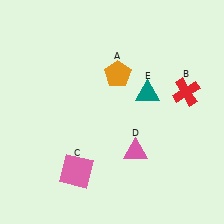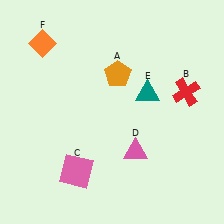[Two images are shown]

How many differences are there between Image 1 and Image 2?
There is 1 difference between the two images.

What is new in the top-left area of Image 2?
An orange diamond (F) was added in the top-left area of Image 2.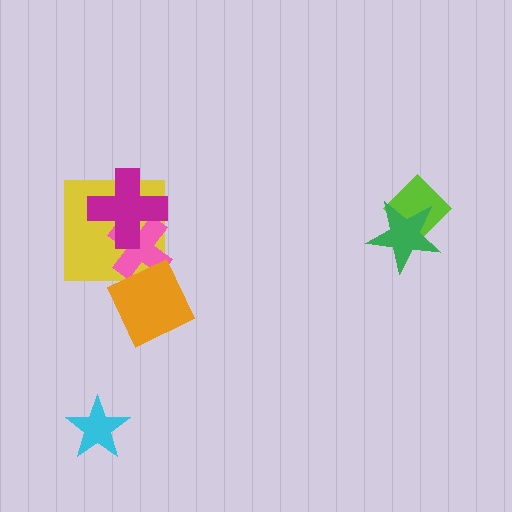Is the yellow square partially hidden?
Yes, it is partially covered by another shape.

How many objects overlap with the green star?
1 object overlaps with the green star.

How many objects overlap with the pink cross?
3 objects overlap with the pink cross.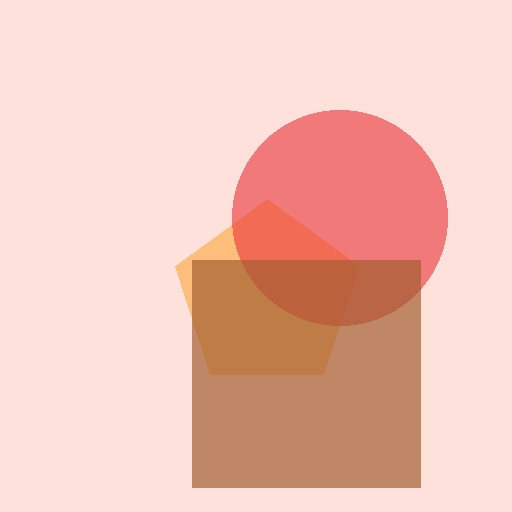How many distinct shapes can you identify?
There are 3 distinct shapes: an orange pentagon, a red circle, a brown square.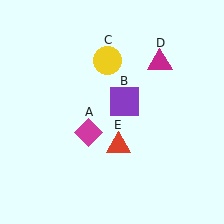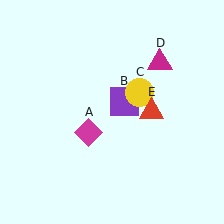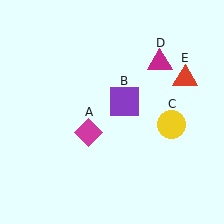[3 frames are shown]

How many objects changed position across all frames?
2 objects changed position: yellow circle (object C), red triangle (object E).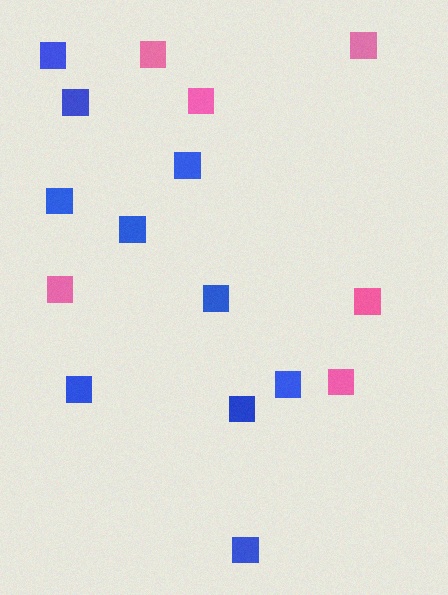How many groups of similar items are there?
There are 2 groups: one group of pink squares (6) and one group of blue squares (10).